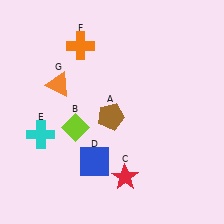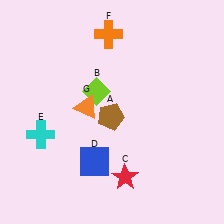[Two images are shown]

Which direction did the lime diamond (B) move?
The lime diamond (B) moved up.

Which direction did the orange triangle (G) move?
The orange triangle (G) moved right.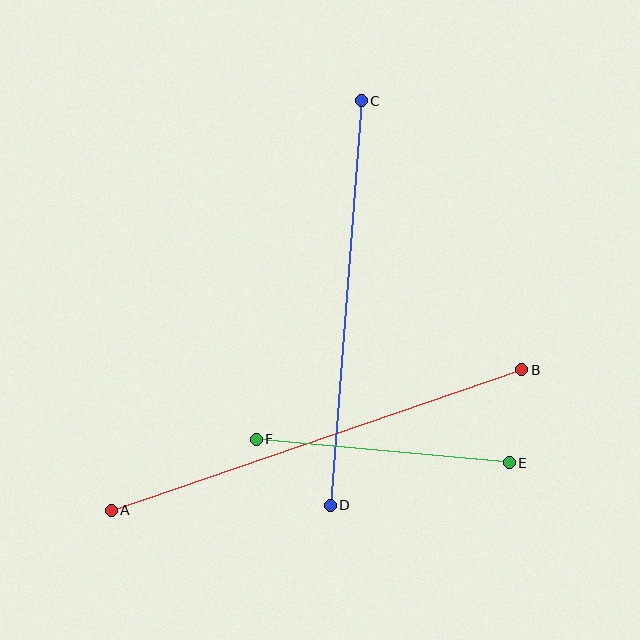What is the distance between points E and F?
The distance is approximately 254 pixels.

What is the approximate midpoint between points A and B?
The midpoint is at approximately (316, 440) pixels.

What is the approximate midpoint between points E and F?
The midpoint is at approximately (383, 451) pixels.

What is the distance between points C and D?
The distance is approximately 406 pixels.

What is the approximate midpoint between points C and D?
The midpoint is at approximately (346, 303) pixels.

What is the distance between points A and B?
The distance is approximately 434 pixels.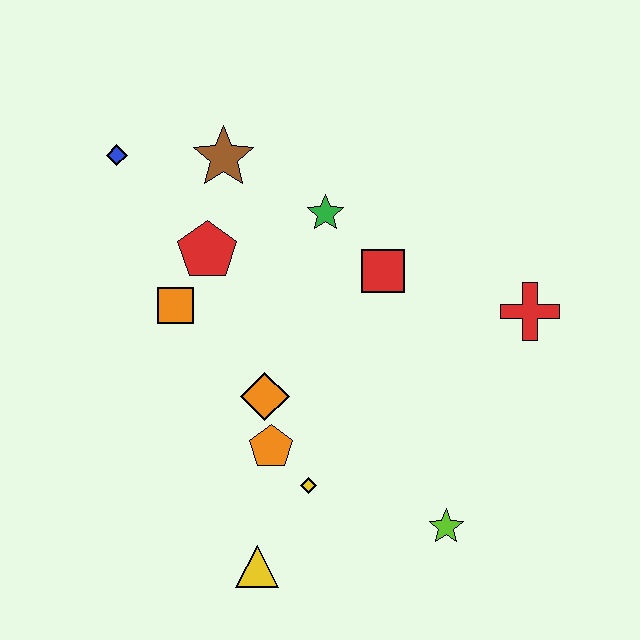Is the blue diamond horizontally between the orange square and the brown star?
No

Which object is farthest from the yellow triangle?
The blue diamond is farthest from the yellow triangle.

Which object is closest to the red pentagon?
The orange square is closest to the red pentagon.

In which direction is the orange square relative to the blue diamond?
The orange square is below the blue diamond.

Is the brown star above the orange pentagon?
Yes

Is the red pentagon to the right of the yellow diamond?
No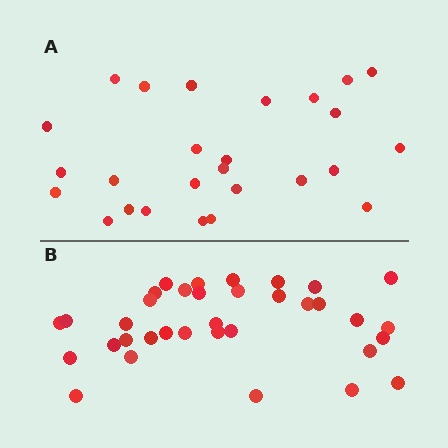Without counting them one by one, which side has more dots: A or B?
Region B (the bottom region) has more dots.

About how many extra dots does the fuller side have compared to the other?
Region B has roughly 8 or so more dots than region A.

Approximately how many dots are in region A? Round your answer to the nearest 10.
About 30 dots. (The exact count is 26, which rounds to 30.)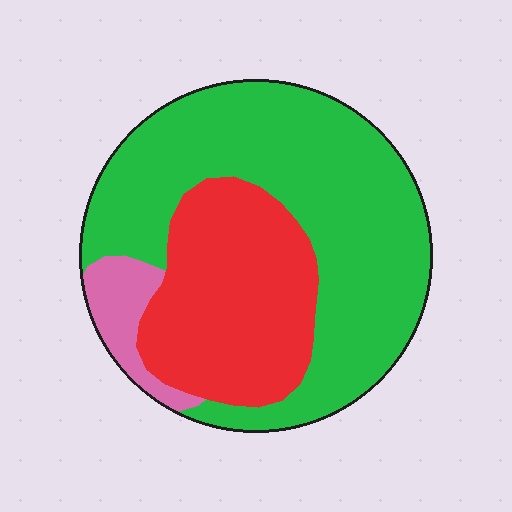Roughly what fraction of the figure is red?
Red covers roughly 30% of the figure.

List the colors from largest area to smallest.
From largest to smallest: green, red, pink.